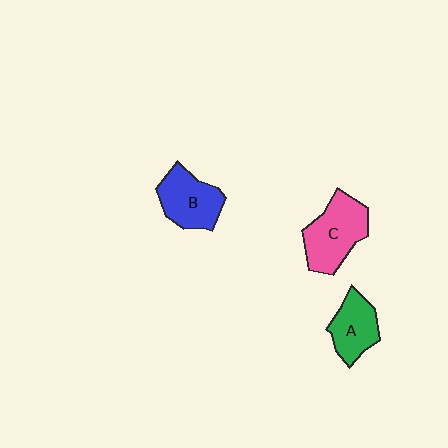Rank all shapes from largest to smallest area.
From largest to smallest: C (pink), B (blue), A (green).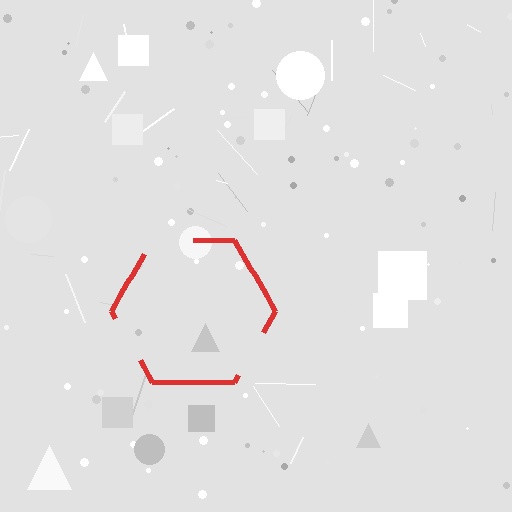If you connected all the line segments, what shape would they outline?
They would outline a hexagon.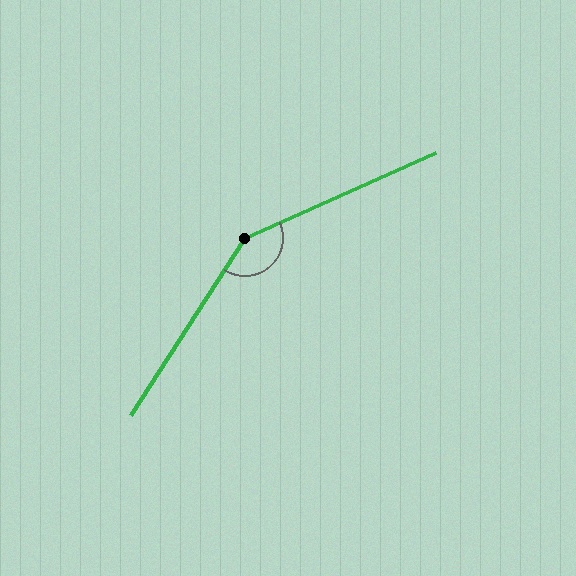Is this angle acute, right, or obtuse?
It is obtuse.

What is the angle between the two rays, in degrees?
Approximately 147 degrees.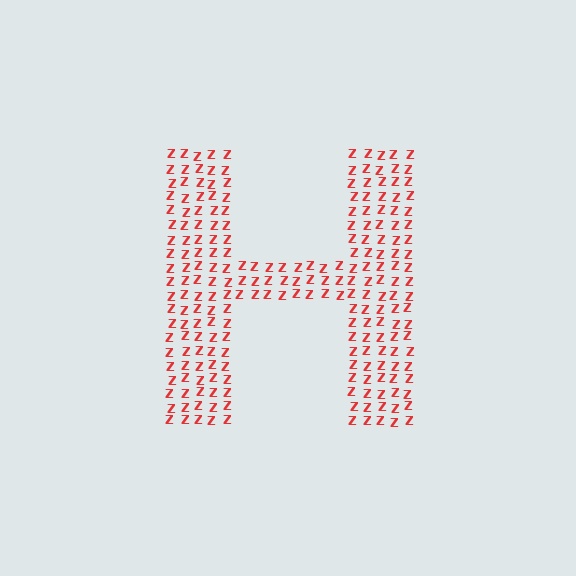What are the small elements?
The small elements are letter Z's.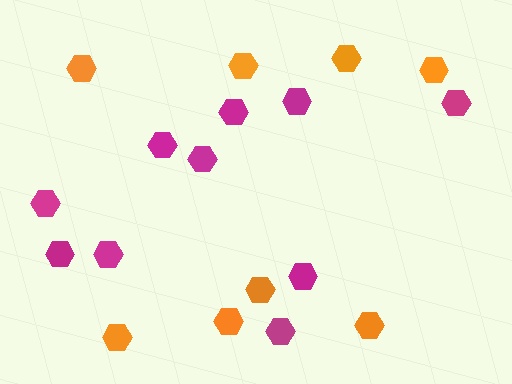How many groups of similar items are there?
There are 2 groups: one group of orange hexagons (8) and one group of magenta hexagons (10).